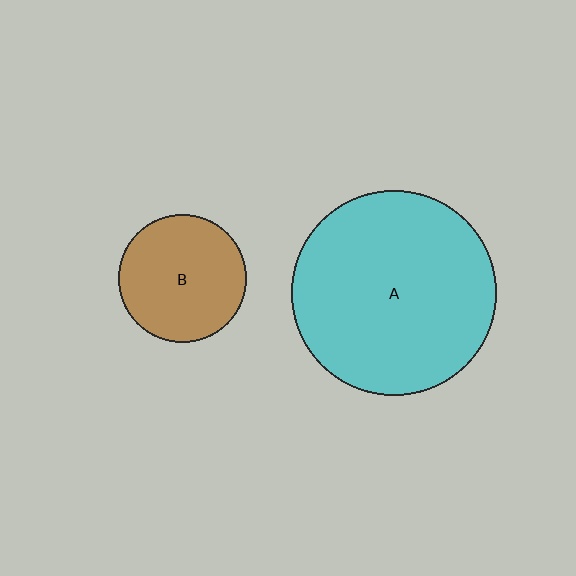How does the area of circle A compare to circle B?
Approximately 2.6 times.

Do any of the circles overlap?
No, none of the circles overlap.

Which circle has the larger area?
Circle A (cyan).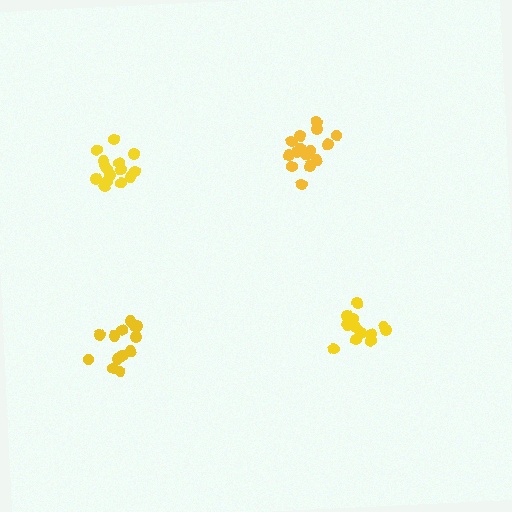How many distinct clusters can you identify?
There are 4 distinct clusters.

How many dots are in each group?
Group 1: 12 dots, Group 2: 16 dots, Group 3: 15 dots, Group 4: 13 dots (56 total).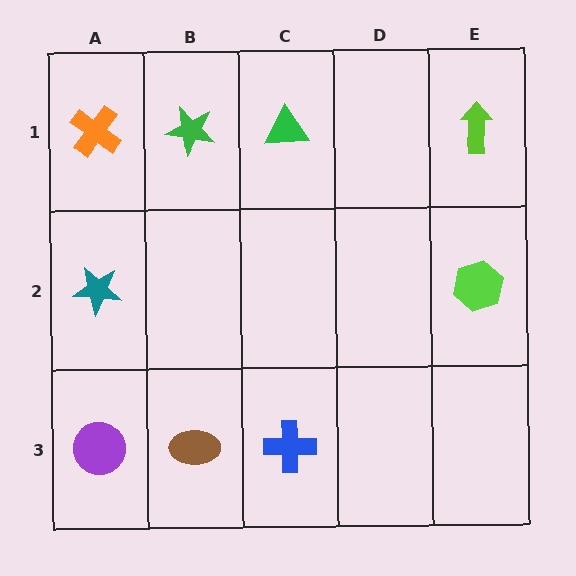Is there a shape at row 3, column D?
No, that cell is empty.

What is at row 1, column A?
An orange cross.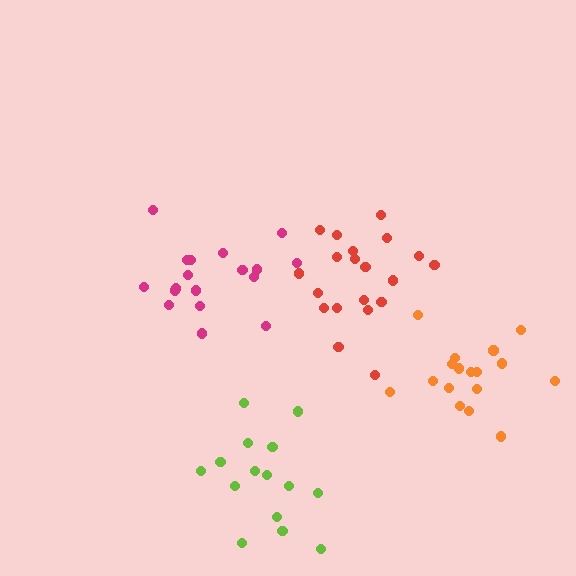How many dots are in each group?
Group 1: 20 dots, Group 2: 15 dots, Group 3: 18 dots, Group 4: 17 dots (70 total).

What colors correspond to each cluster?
The clusters are colored: red, lime, magenta, orange.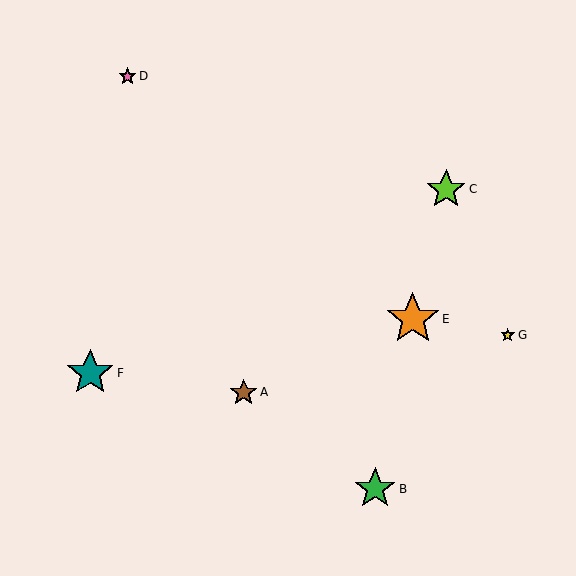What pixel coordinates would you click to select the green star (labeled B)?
Click at (375, 489) to select the green star B.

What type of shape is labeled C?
Shape C is a lime star.